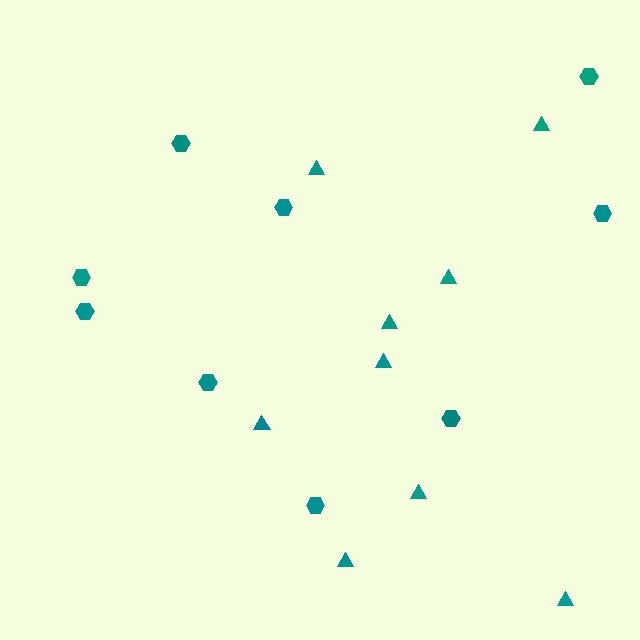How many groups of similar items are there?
There are 2 groups: one group of triangles (9) and one group of hexagons (9).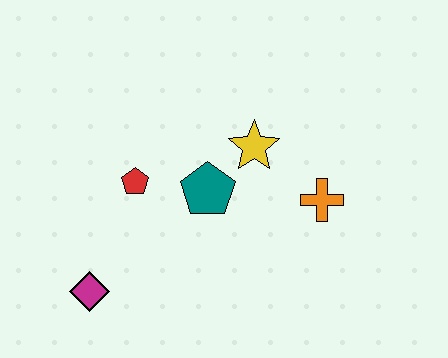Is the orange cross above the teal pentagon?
No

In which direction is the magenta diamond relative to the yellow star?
The magenta diamond is to the left of the yellow star.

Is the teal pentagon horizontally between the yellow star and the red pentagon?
Yes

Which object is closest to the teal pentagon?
The yellow star is closest to the teal pentagon.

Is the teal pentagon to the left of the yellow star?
Yes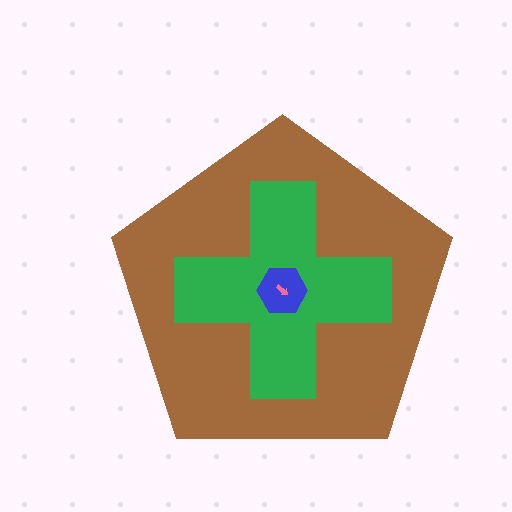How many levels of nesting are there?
4.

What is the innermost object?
The pink arrow.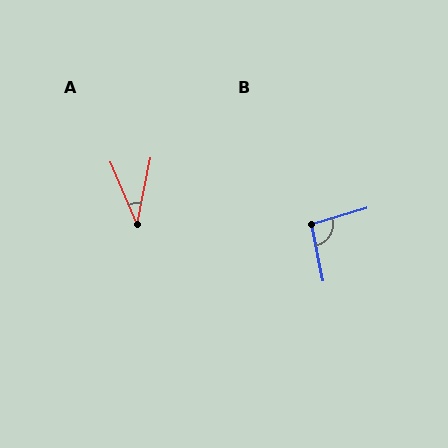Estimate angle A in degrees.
Approximately 34 degrees.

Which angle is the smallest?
A, at approximately 34 degrees.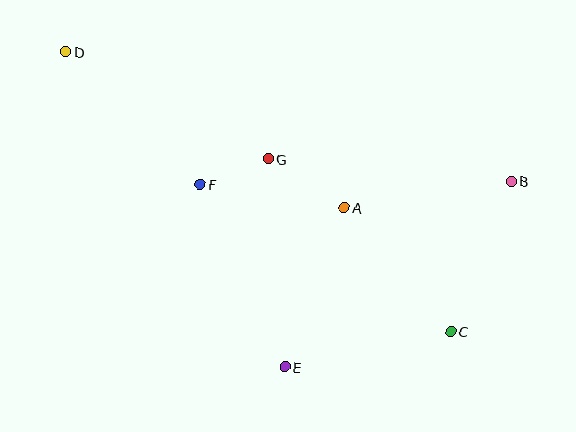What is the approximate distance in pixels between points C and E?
The distance between C and E is approximately 170 pixels.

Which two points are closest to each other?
Points F and G are closest to each other.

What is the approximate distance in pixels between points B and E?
The distance between B and E is approximately 293 pixels.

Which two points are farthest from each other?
Points C and D are farthest from each other.